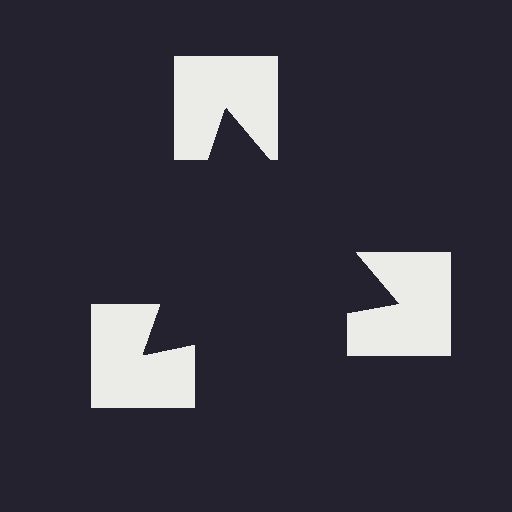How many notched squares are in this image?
There are 3 — one at each vertex of the illusory triangle.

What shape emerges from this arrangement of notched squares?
An illusory triangle — its edges are inferred from the aligned wedge cuts in the notched squares, not physically drawn.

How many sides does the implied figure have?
3 sides.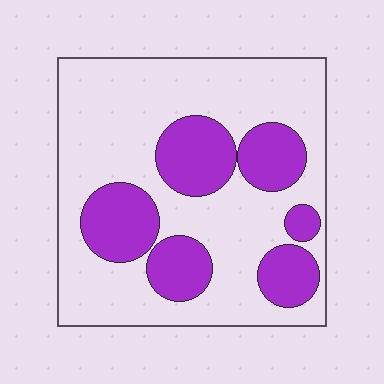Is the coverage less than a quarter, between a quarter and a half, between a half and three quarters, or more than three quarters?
Between a quarter and a half.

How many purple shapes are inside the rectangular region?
6.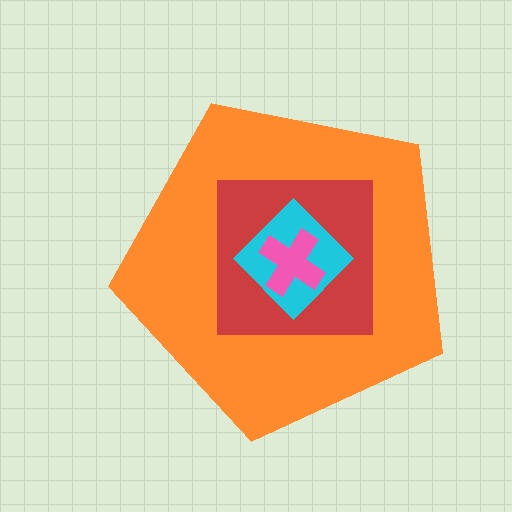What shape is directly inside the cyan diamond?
The pink cross.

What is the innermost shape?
The pink cross.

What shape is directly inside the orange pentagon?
The red square.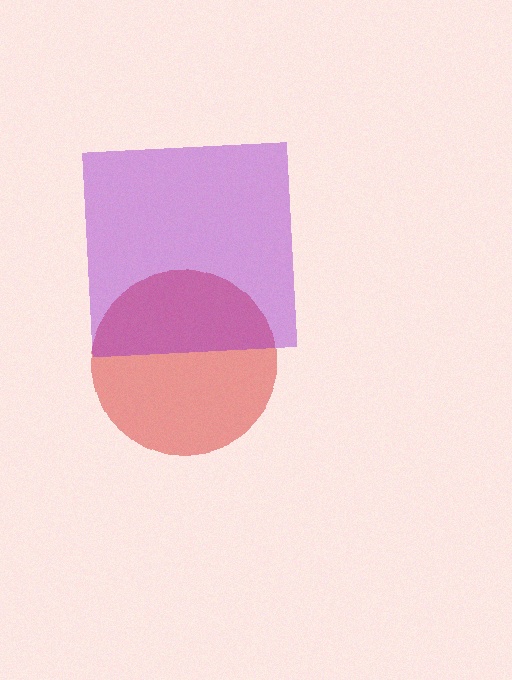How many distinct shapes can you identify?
There are 2 distinct shapes: a red circle, a purple square.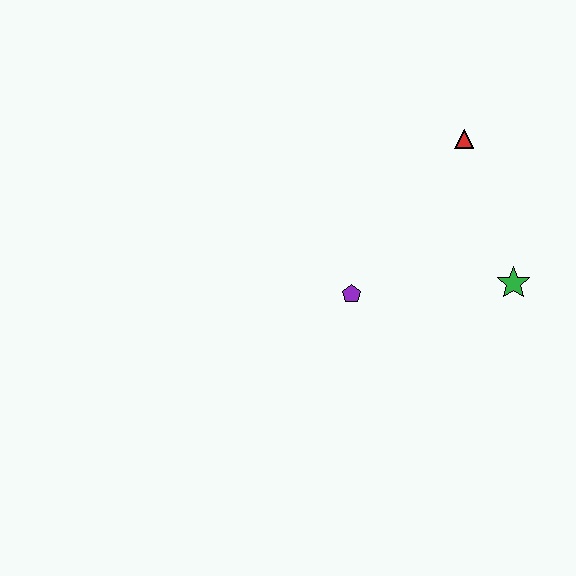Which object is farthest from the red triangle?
The purple pentagon is farthest from the red triangle.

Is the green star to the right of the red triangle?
Yes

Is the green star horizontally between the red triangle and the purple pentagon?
No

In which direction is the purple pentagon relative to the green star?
The purple pentagon is to the left of the green star.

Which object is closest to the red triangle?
The green star is closest to the red triangle.